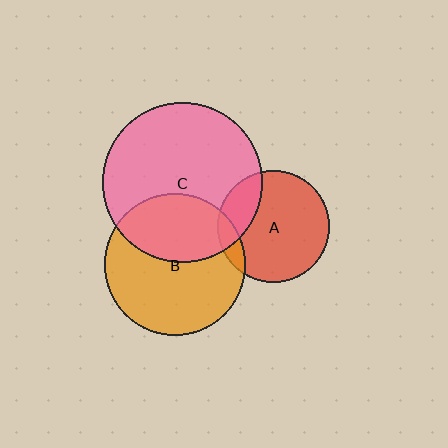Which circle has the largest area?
Circle C (pink).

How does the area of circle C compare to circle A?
Approximately 2.0 times.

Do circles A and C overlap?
Yes.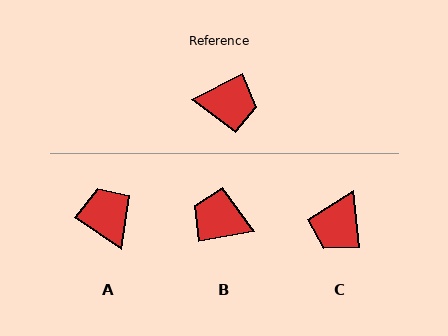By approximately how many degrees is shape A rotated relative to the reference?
Approximately 119 degrees counter-clockwise.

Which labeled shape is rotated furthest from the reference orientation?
B, about 163 degrees away.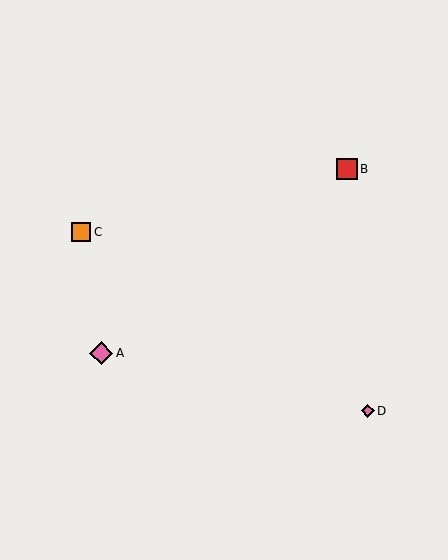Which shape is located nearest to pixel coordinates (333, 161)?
The red square (labeled B) at (347, 169) is nearest to that location.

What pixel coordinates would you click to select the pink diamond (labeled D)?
Click at (368, 411) to select the pink diamond D.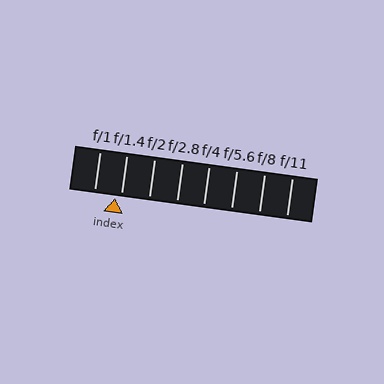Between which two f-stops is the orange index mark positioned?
The index mark is between f/1 and f/1.4.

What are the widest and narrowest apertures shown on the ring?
The widest aperture shown is f/1 and the narrowest is f/11.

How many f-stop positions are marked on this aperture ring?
There are 8 f-stop positions marked.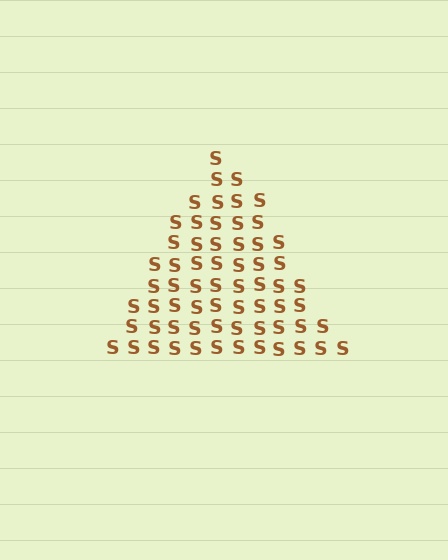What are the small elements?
The small elements are letter S's.